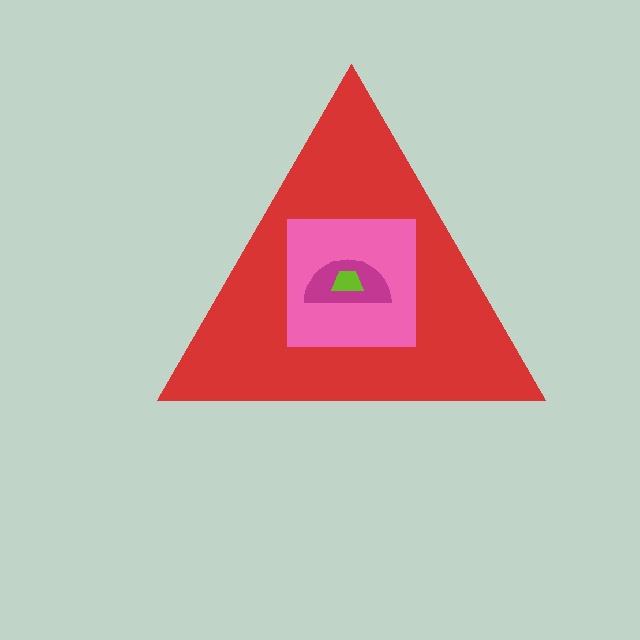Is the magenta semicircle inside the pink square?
Yes.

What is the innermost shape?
The lime trapezoid.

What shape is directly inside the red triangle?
The pink square.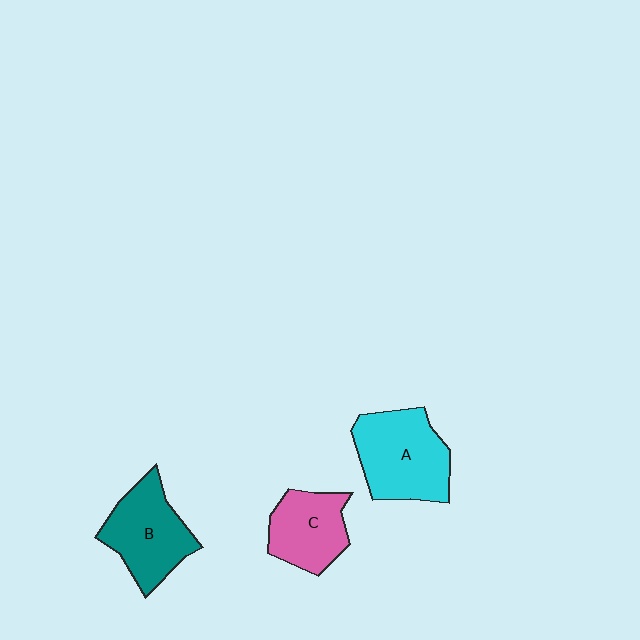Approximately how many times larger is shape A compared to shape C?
Approximately 1.4 times.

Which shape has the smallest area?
Shape C (pink).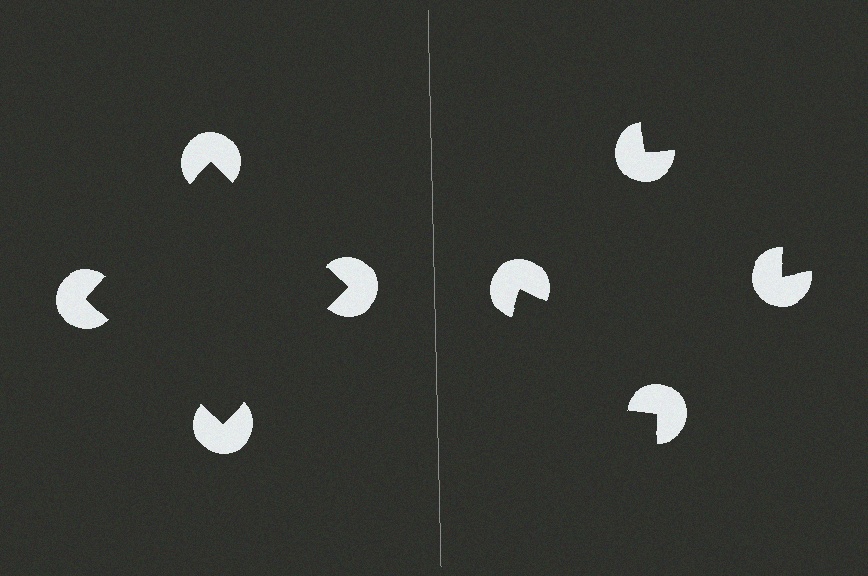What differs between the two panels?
The pac-man discs are positioned identically on both sides; only the wedge orientations differ. On the left they align to a square; on the right they are misaligned.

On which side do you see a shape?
An illusory square appears on the left side. On the right side the wedge cuts are rotated, so no coherent shape forms.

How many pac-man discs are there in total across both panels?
8 — 4 on each side.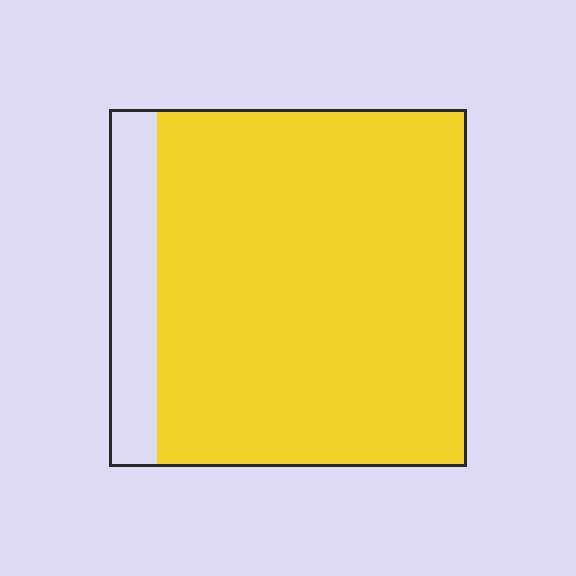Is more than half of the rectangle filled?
Yes.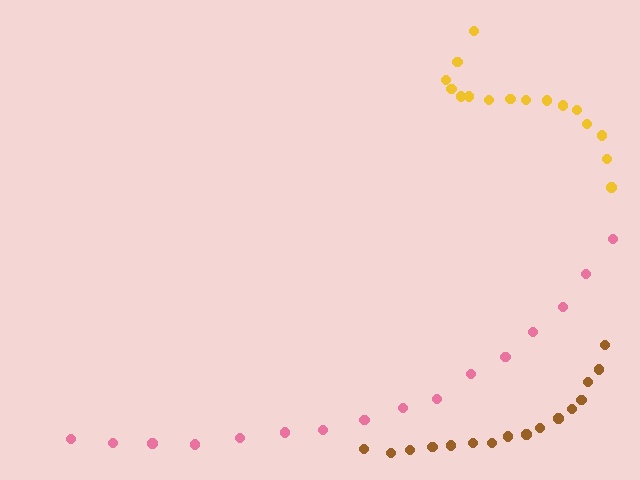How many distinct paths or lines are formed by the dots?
There are 3 distinct paths.